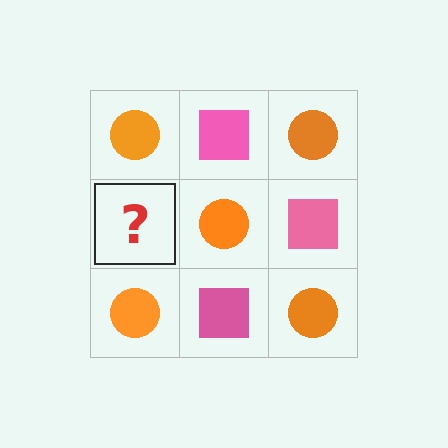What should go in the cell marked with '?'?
The missing cell should contain a pink square.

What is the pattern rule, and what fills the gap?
The rule is that it alternates orange circle and pink square in a checkerboard pattern. The gap should be filled with a pink square.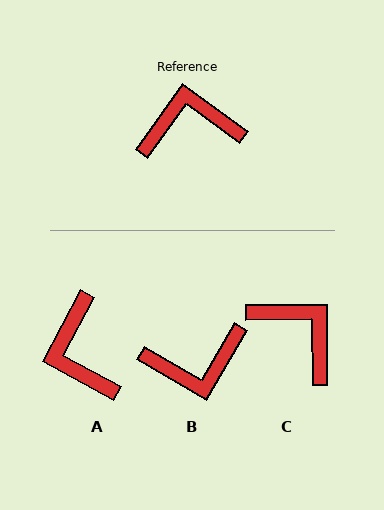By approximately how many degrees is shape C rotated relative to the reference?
Approximately 54 degrees clockwise.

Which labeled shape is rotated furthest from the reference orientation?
B, about 174 degrees away.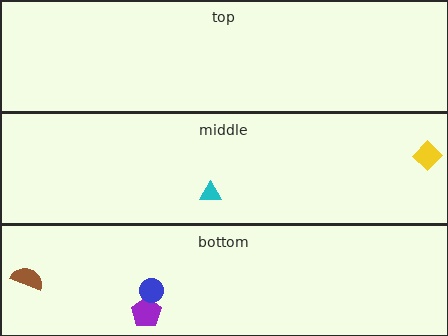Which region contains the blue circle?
The bottom region.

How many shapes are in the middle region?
2.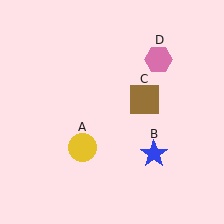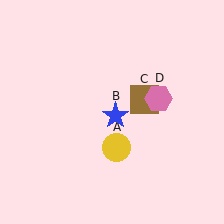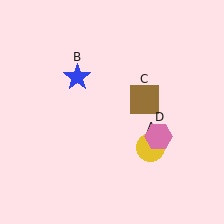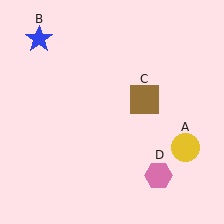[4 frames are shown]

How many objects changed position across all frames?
3 objects changed position: yellow circle (object A), blue star (object B), pink hexagon (object D).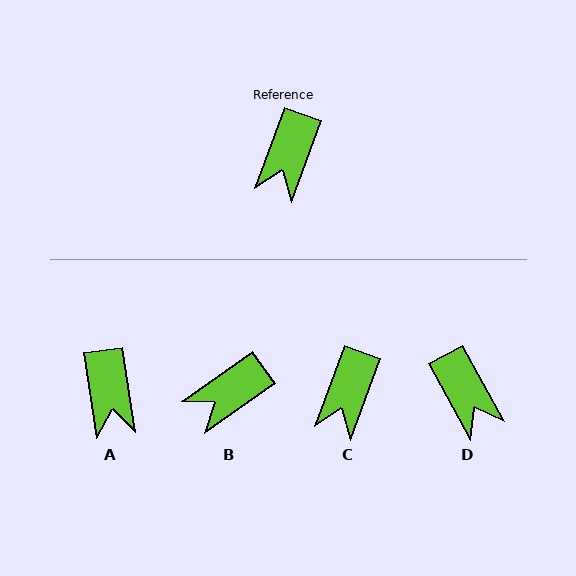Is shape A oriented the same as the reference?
No, it is off by about 29 degrees.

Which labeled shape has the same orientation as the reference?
C.